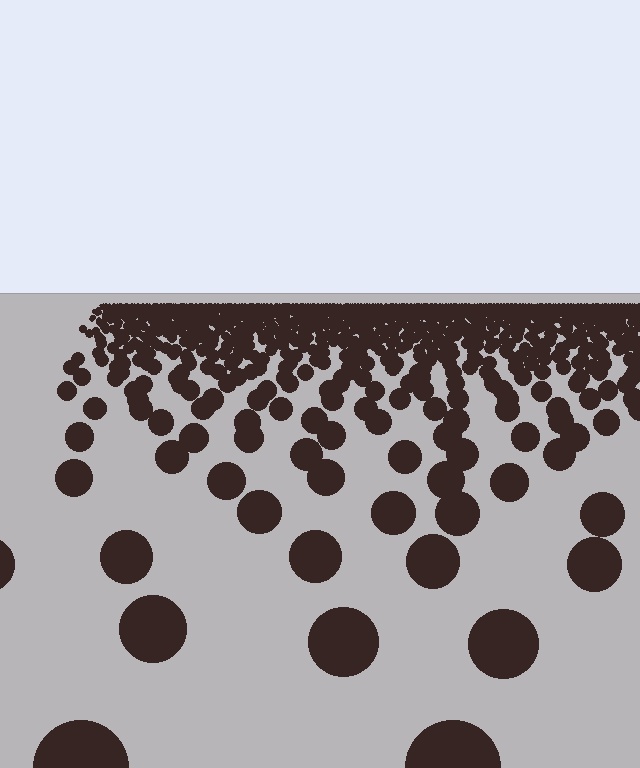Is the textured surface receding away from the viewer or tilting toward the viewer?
The surface is receding away from the viewer. Texture elements get smaller and denser toward the top.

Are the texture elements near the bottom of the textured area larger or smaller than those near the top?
Larger. Near the bottom, elements are closer to the viewer and appear at a bigger on-screen size.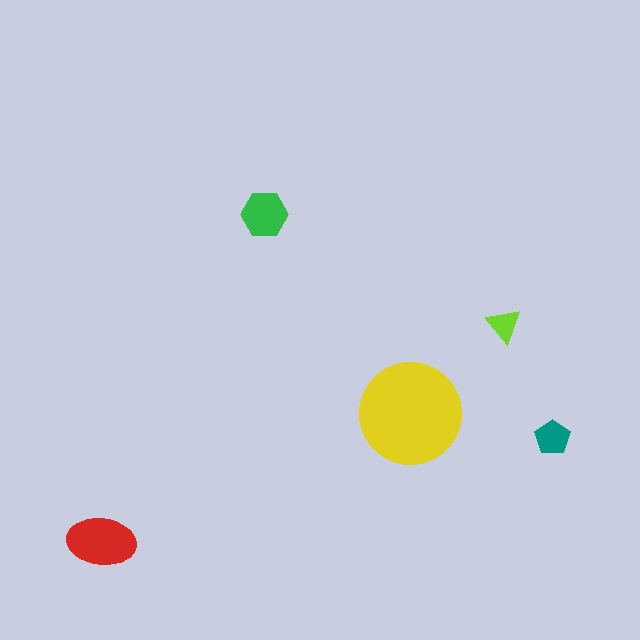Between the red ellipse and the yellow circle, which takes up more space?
The yellow circle.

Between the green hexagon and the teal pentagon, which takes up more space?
The green hexagon.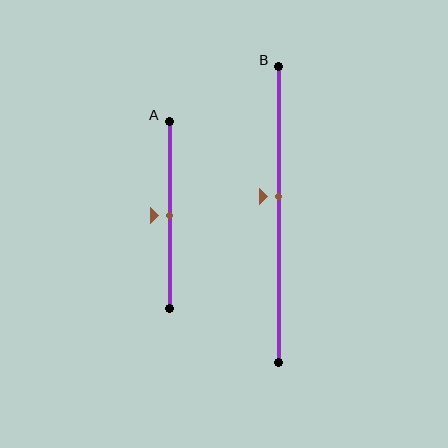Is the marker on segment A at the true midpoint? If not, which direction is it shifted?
Yes, the marker on segment A is at the true midpoint.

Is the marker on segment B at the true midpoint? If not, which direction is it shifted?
No, the marker on segment B is shifted upward by about 6% of the segment length.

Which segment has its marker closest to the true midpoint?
Segment A has its marker closest to the true midpoint.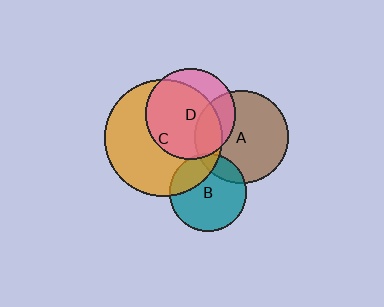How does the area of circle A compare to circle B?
Approximately 1.5 times.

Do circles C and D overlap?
Yes.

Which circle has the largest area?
Circle C (orange).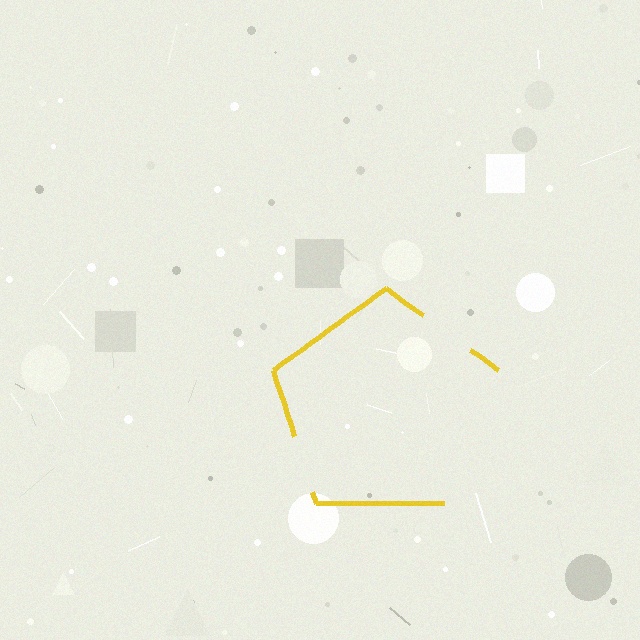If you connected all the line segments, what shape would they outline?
They would outline a pentagon.